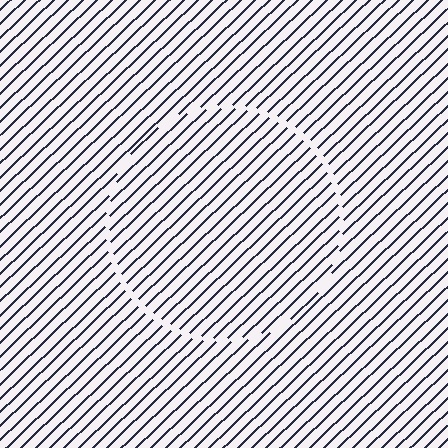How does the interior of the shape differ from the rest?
The interior of the shape contains the same grating, shifted by half a period — the contour is defined by the phase discontinuity where line-ends from the inner and outer gratings abut.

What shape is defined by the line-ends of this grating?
An illusory circle. The interior of the shape contains the same grating, shifted by half a period — the contour is defined by the phase discontinuity where line-ends from the inner and outer gratings abut.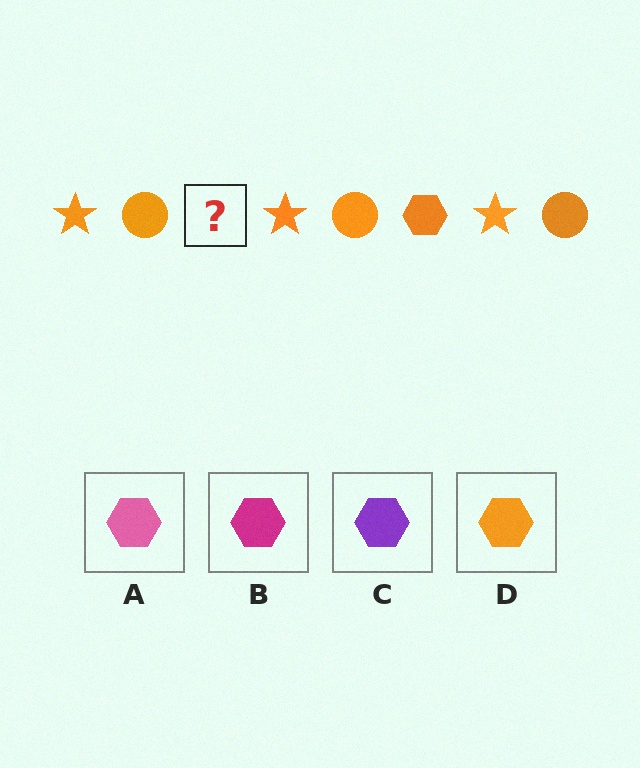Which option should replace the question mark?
Option D.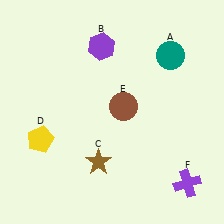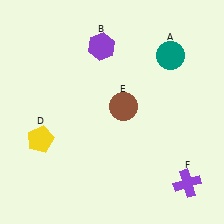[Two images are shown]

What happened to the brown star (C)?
The brown star (C) was removed in Image 2. It was in the bottom-left area of Image 1.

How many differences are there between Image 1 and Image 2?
There is 1 difference between the two images.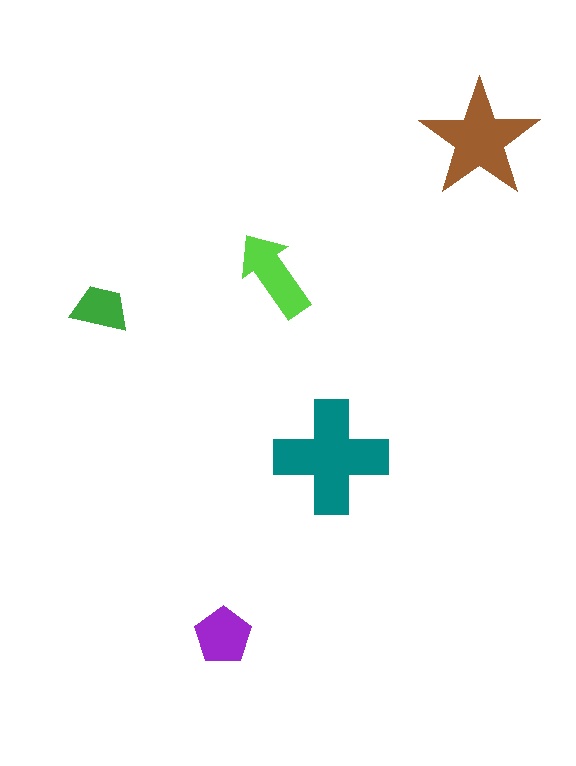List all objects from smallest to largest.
The green trapezoid, the purple pentagon, the lime arrow, the brown star, the teal cross.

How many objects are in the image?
There are 5 objects in the image.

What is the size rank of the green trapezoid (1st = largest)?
5th.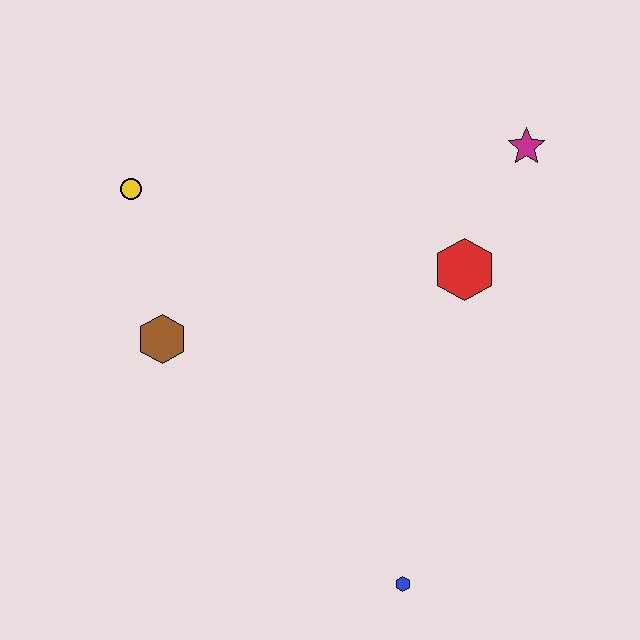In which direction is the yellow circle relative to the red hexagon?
The yellow circle is to the left of the red hexagon.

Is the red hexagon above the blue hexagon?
Yes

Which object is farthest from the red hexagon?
The yellow circle is farthest from the red hexagon.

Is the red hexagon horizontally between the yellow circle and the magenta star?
Yes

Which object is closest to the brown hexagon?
The yellow circle is closest to the brown hexagon.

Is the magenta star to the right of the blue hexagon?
Yes